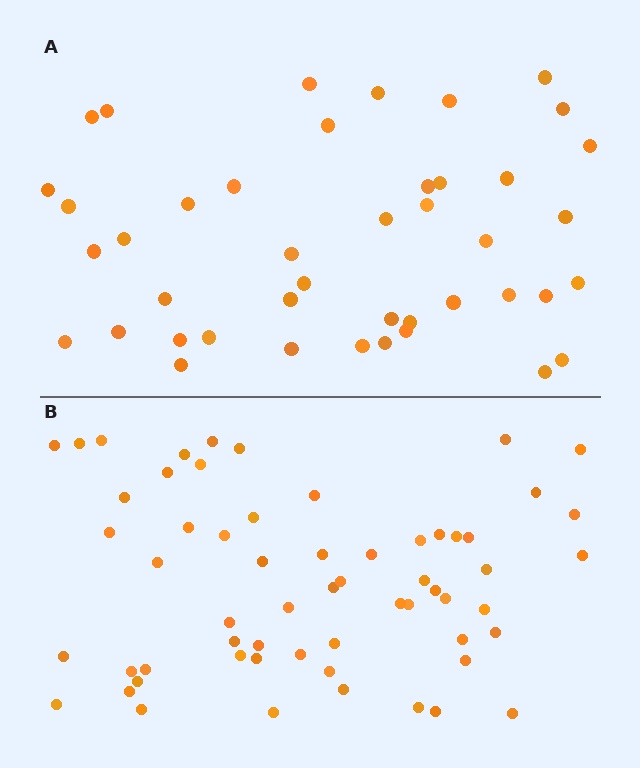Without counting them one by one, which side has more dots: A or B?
Region B (the bottom region) has more dots.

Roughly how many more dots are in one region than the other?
Region B has approximately 15 more dots than region A.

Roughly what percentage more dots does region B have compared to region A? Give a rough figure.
About 40% more.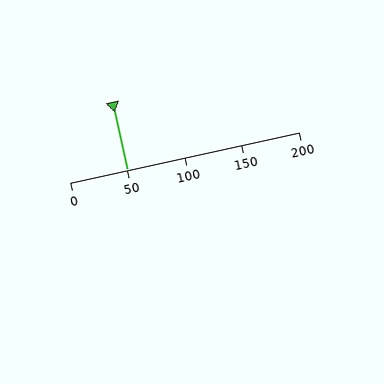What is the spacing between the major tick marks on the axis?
The major ticks are spaced 50 apart.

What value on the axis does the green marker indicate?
The marker indicates approximately 50.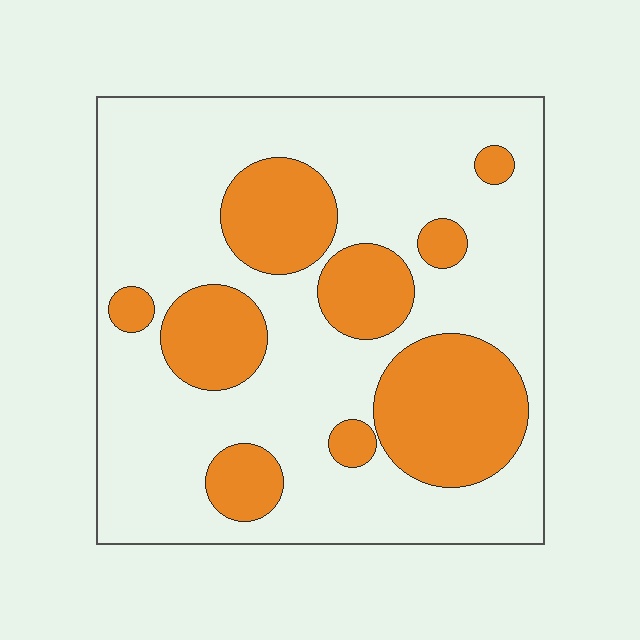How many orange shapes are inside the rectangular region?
9.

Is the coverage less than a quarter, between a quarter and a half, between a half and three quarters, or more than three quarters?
Between a quarter and a half.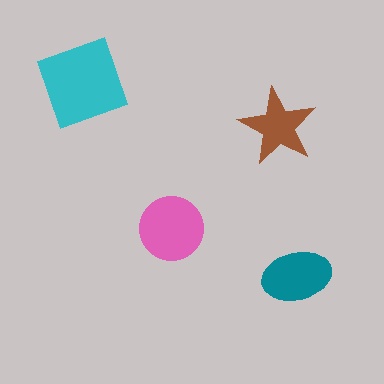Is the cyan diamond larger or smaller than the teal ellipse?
Larger.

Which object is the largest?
The cyan diamond.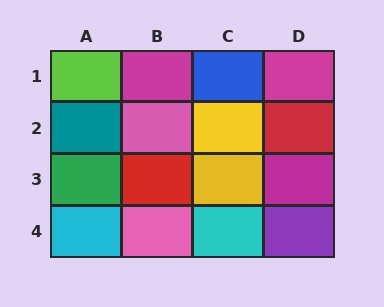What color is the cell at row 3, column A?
Green.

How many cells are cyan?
2 cells are cyan.